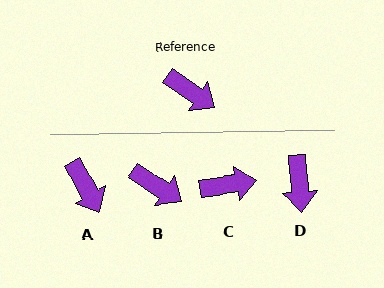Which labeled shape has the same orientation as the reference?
B.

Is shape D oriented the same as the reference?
No, it is off by about 52 degrees.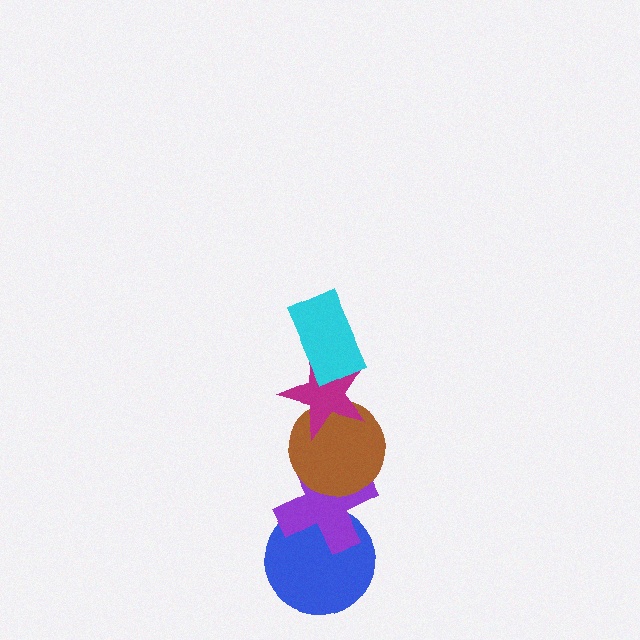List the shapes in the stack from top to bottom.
From top to bottom: the cyan rectangle, the magenta star, the brown circle, the purple cross, the blue circle.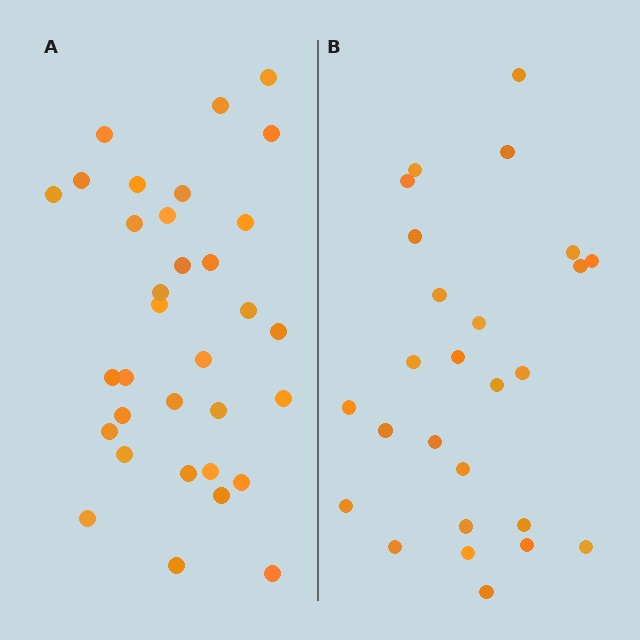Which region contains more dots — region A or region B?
Region A (the left region) has more dots.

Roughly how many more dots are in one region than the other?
Region A has roughly 8 or so more dots than region B.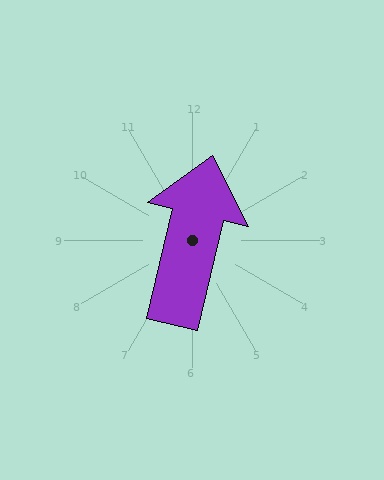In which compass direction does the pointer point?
North.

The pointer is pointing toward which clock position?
Roughly 12 o'clock.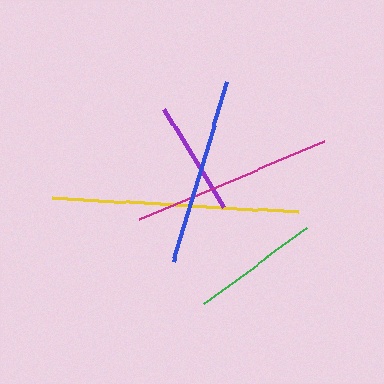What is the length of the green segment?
The green segment is approximately 128 pixels long.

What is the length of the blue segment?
The blue segment is approximately 188 pixels long.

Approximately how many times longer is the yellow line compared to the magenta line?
The yellow line is approximately 1.2 times the length of the magenta line.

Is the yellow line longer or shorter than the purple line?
The yellow line is longer than the purple line.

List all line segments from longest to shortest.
From longest to shortest: yellow, magenta, blue, green, purple.